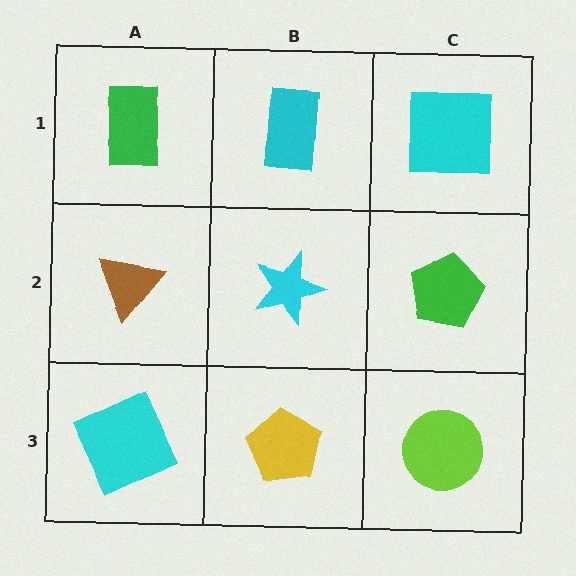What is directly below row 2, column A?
A cyan square.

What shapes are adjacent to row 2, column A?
A green rectangle (row 1, column A), a cyan square (row 3, column A), a cyan star (row 2, column B).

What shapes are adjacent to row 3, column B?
A cyan star (row 2, column B), a cyan square (row 3, column A), a lime circle (row 3, column C).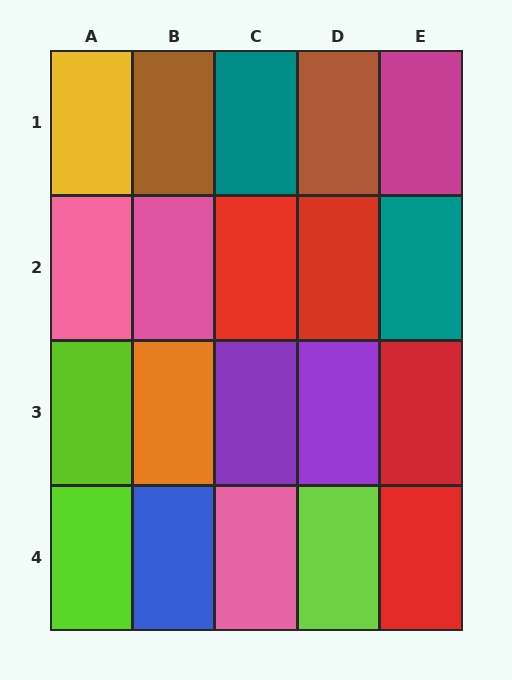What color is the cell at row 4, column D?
Lime.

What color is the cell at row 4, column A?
Lime.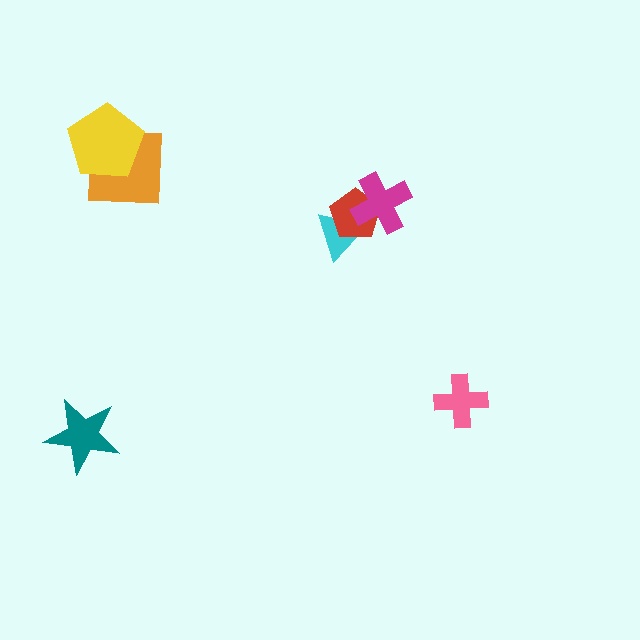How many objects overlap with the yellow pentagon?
1 object overlaps with the yellow pentagon.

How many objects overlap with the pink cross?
0 objects overlap with the pink cross.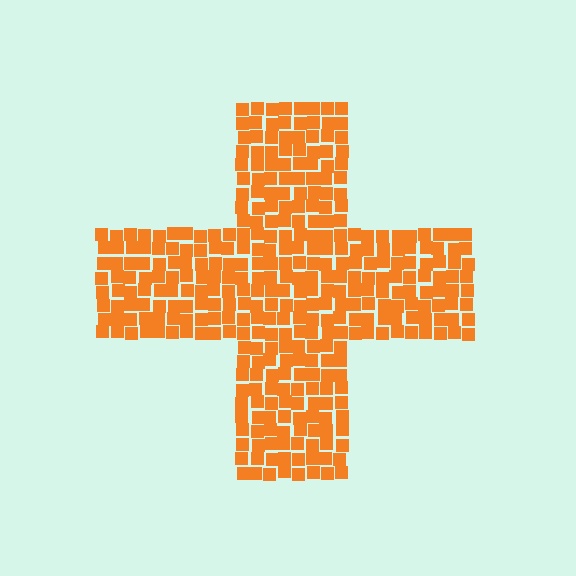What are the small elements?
The small elements are squares.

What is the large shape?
The large shape is a cross.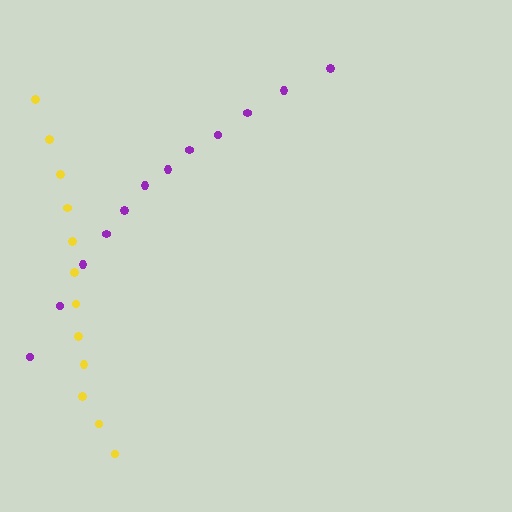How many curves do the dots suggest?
There are 2 distinct paths.